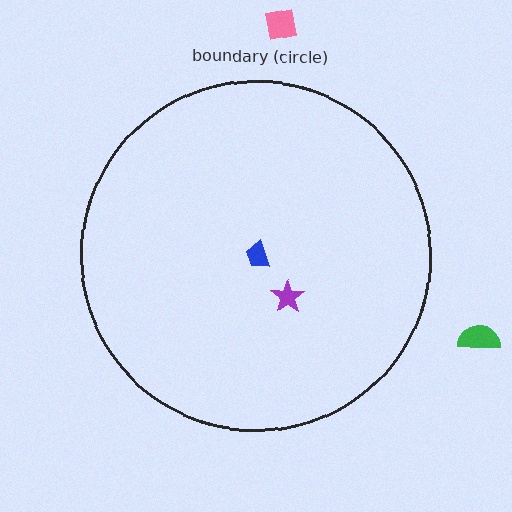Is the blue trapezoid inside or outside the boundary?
Inside.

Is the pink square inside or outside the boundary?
Outside.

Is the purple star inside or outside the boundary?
Inside.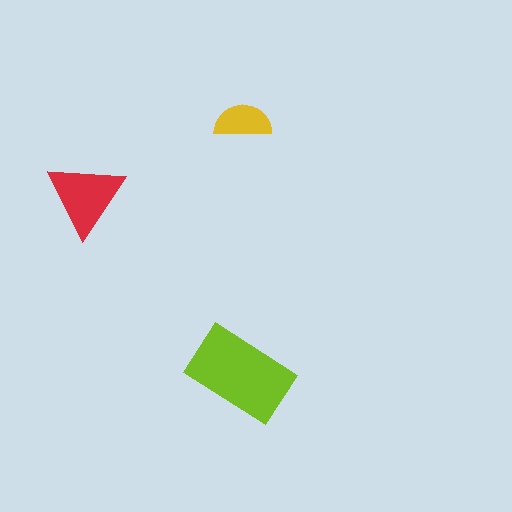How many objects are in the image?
There are 3 objects in the image.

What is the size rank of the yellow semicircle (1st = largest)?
3rd.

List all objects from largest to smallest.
The lime rectangle, the red triangle, the yellow semicircle.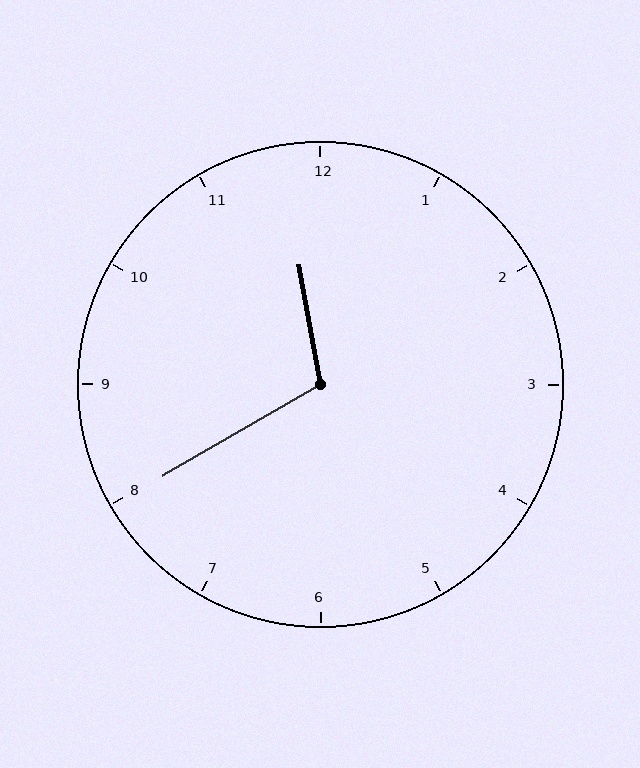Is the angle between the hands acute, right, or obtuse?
It is obtuse.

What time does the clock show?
11:40.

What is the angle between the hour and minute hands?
Approximately 110 degrees.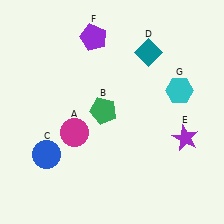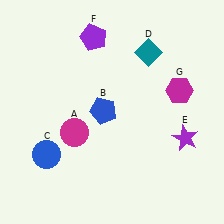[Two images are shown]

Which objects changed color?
B changed from green to blue. G changed from cyan to magenta.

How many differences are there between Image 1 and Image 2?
There are 2 differences between the two images.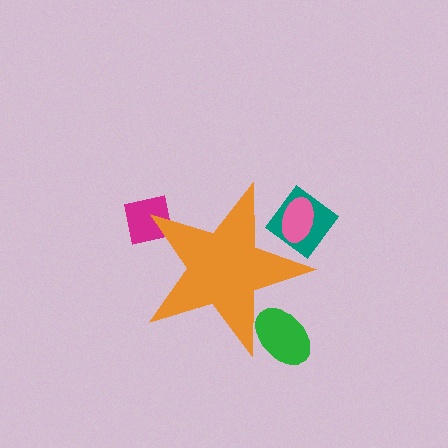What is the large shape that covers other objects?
An orange star.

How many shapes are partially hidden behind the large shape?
4 shapes are partially hidden.